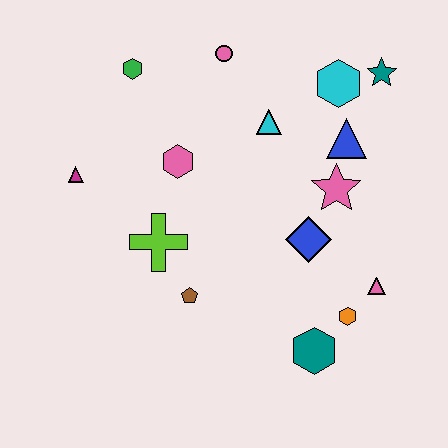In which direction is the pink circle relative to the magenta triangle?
The pink circle is to the right of the magenta triangle.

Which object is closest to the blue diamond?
The pink star is closest to the blue diamond.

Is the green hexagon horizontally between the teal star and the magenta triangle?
Yes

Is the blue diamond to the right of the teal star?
No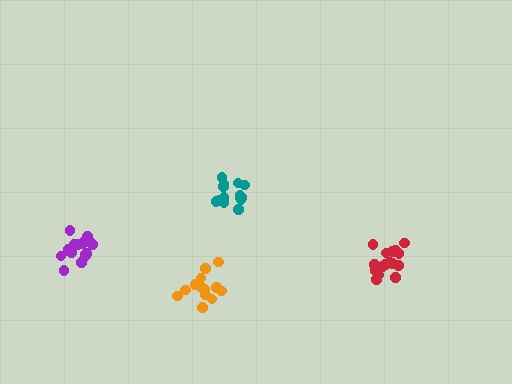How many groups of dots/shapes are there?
There are 4 groups.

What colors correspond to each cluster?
The clusters are colored: teal, purple, orange, red.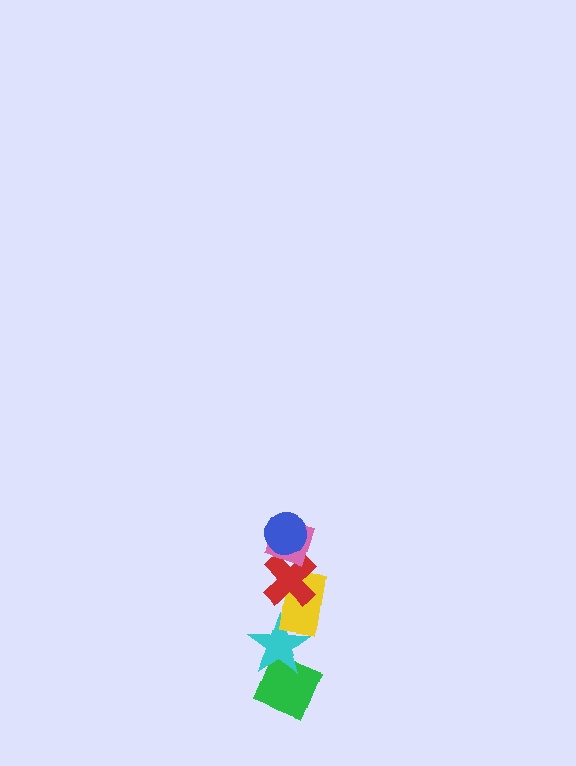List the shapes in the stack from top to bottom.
From top to bottom: the blue circle, the pink diamond, the red cross, the yellow rectangle, the cyan star, the green diamond.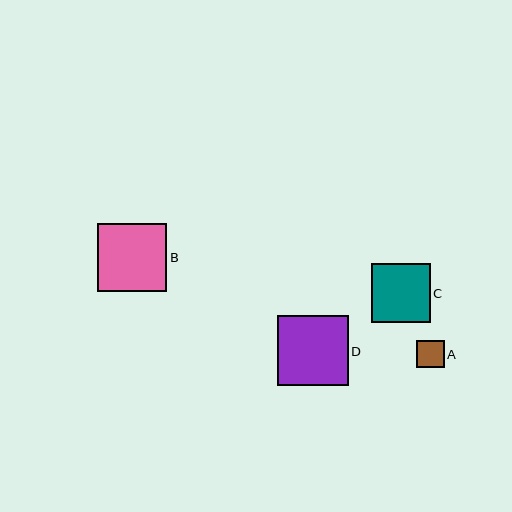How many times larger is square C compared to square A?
Square C is approximately 2.2 times the size of square A.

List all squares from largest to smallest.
From largest to smallest: D, B, C, A.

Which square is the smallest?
Square A is the smallest with a size of approximately 27 pixels.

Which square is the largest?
Square D is the largest with a size of approximately 70 pixels.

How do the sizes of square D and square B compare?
Square D and square B are approximately the same size.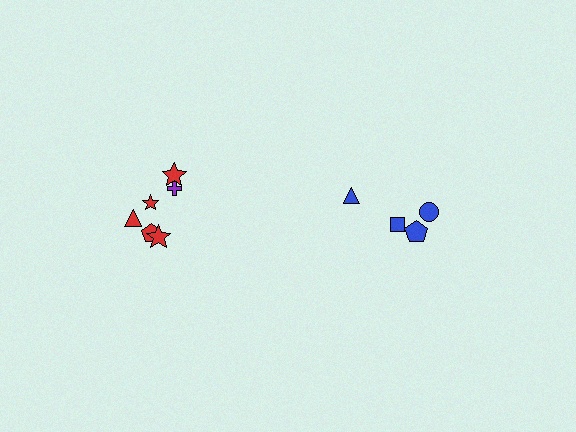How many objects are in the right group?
There are 4 objects.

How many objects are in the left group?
There are 6 objects.